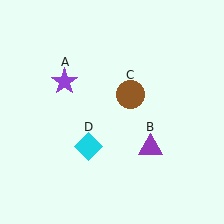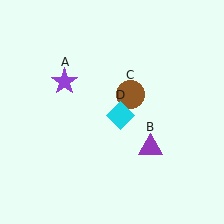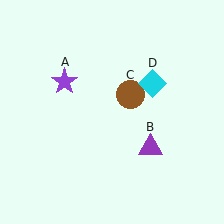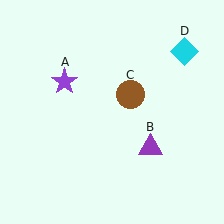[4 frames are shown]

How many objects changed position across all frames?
1 object changed position: cyan diamond (object D).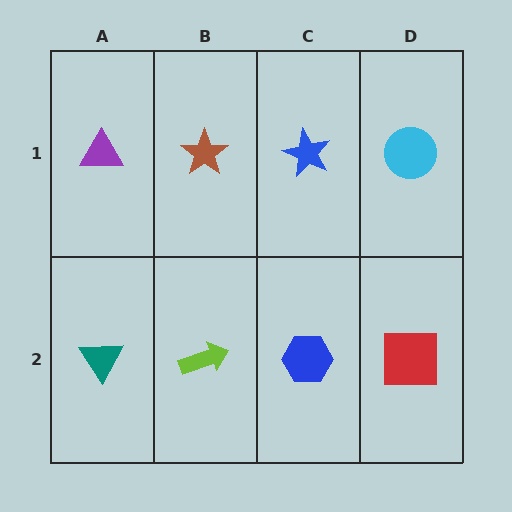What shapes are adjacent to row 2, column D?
A cyan circle (row 1, column D), a blue hexagon (row 2, column C).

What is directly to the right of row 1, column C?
A cyan circle.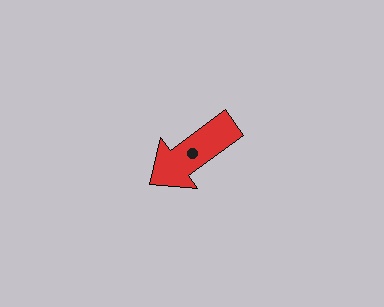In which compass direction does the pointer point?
Southwest.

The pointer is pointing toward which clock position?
Roughly 8 o'clock.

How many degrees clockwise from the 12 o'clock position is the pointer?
Approximately 234 degrees.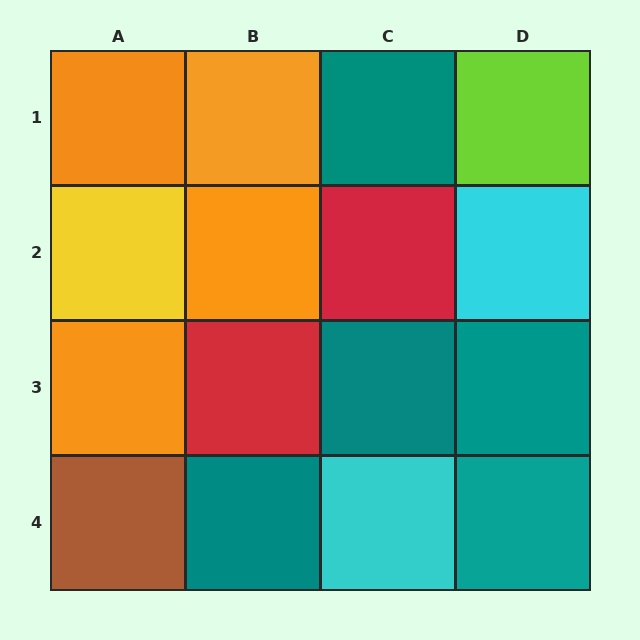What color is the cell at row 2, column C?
Red.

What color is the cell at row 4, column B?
Teal.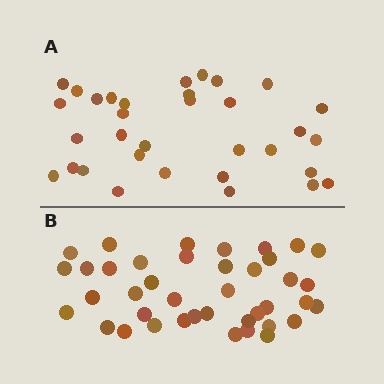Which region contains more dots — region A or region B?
Region B (the bottom region) has more dots.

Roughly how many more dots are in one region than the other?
Region B has roughly 8 or so more dots than region A.